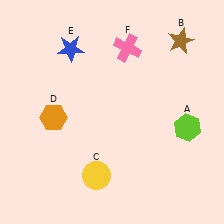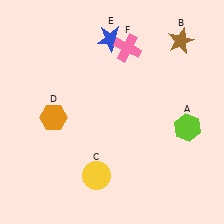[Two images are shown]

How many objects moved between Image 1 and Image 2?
1 object moved between the two images.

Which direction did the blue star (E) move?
The blue star (E) moved right.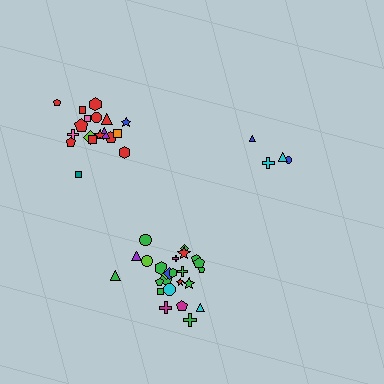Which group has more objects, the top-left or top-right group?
The top-left group.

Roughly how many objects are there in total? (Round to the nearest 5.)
Roughly 45 objects in total.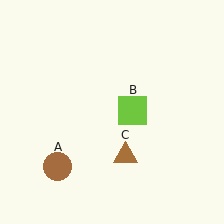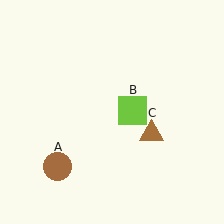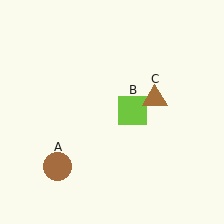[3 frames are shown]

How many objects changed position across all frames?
1 object changed position: brown triangle (object C).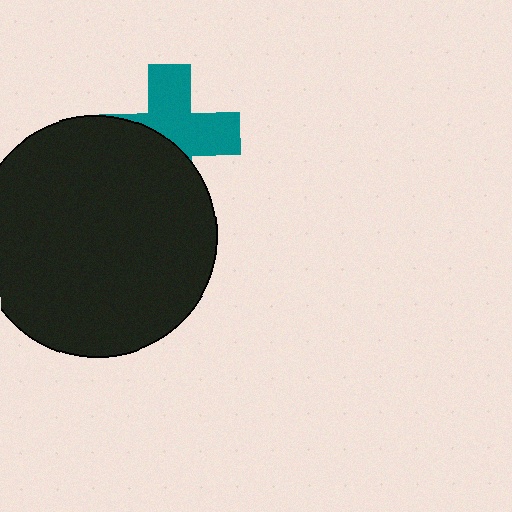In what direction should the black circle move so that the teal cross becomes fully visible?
The black circle should move down. That is the shortest direction to clear the overlap and leave the teal cross fully visible.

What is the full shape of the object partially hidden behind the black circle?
The partially hidden object is a teal cross.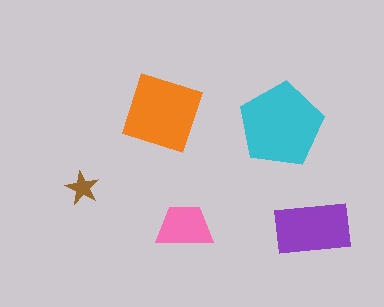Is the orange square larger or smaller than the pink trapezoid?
Larger.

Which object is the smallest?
The brown star.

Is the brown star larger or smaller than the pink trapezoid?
Smaller.